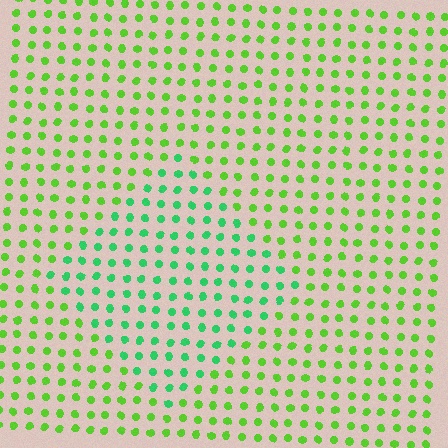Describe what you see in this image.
The image is filled with small lime elements in a uniform arrangement. A diamond-shaped region is visible where the elements are tinted to a slightly different hue, forming a subtle color boundary.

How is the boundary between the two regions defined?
The boundary is defined purely by a slight shift in hue (about 37 degrees). Spacing, size, and orientation are identical on both sides.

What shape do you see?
I see a diamond.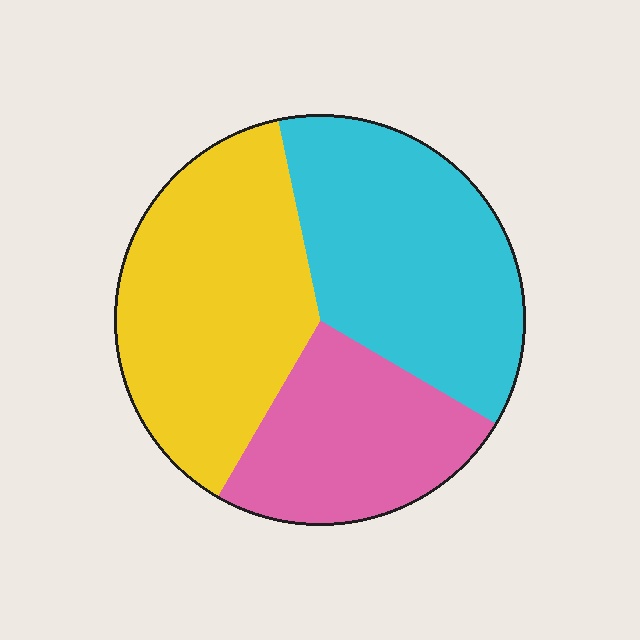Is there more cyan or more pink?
Cyan.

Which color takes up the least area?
Pink, at roughly 25%.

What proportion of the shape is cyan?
Cyan takes up about three eighths (3/8) of the shape.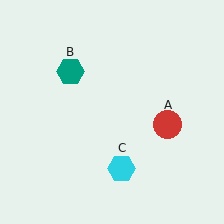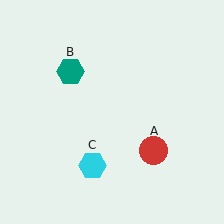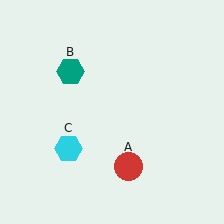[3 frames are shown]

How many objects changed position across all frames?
2 objects changed position: red circle (object A), cyan hexagon (object C).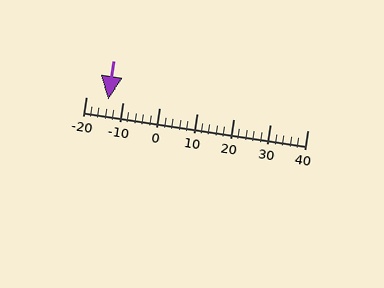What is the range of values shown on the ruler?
The ruler shows values from -20 to 40.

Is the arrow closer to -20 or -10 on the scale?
The arrow is closer to -10.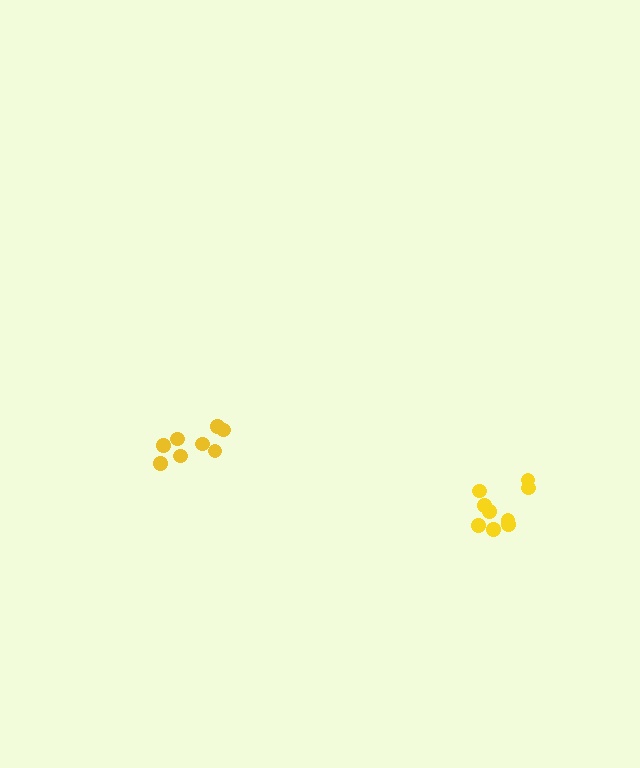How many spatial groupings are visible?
There are 2 spatial groupings.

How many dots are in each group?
Group 1: 9 dots, Group 2: 8 dots (17 total).